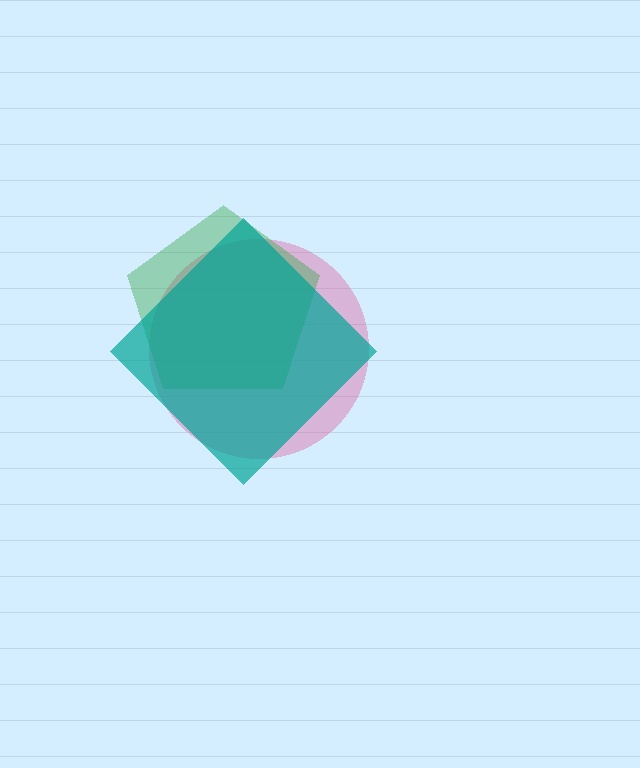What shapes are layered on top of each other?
The layered shapes are: a pink circle, a green pentagon, a teal diamond.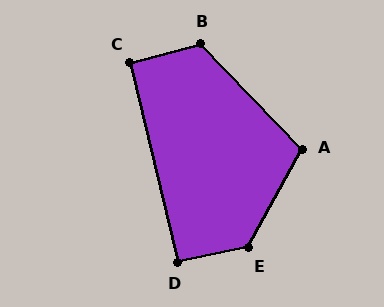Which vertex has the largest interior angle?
E, at approximately 130 degrees.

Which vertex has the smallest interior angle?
C, at approximately 92 degrees.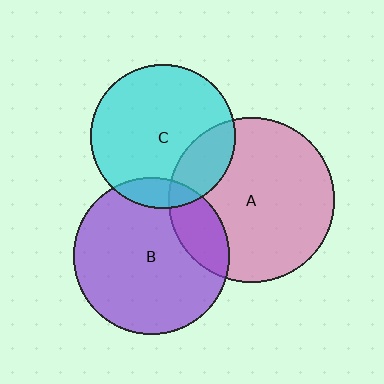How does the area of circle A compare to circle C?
Approximately 1.3 times.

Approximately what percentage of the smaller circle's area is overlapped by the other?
Approximately 20%.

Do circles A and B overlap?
Yes.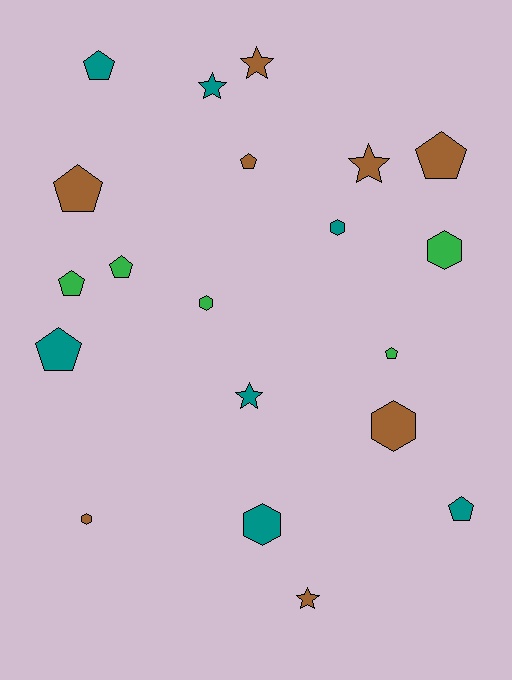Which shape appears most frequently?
Pentagon, with 9 objects.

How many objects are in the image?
There are 20 objects.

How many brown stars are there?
There are 3 brown stars.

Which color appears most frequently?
Brown, with 8 objects.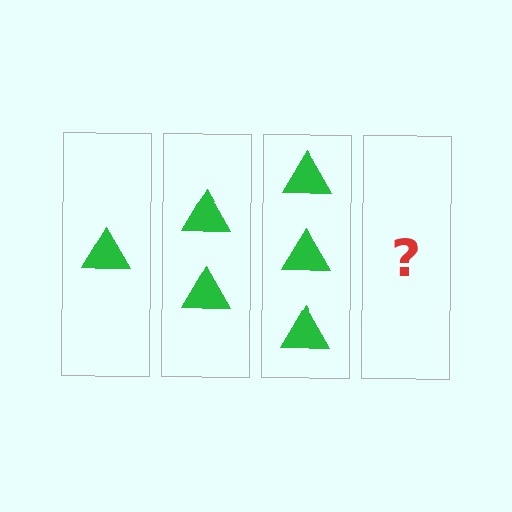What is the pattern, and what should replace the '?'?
The pattern is that each step adds one more triangle. The '?' should be 4 triangles.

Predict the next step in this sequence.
The next step is 4 triangles.